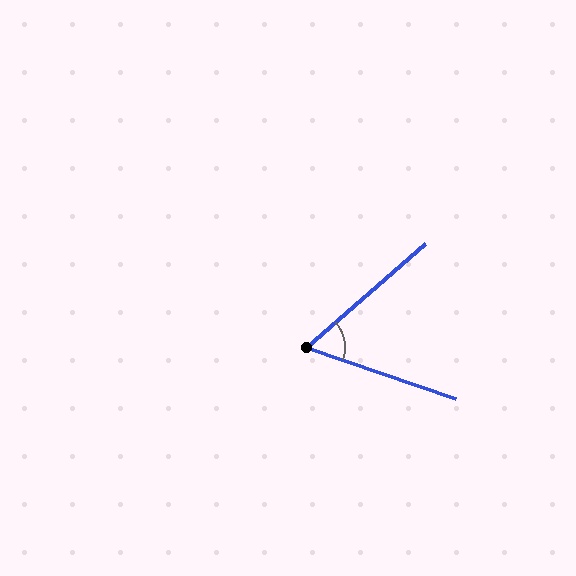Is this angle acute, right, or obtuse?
It is acute.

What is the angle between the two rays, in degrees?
Approximately 60 degrees.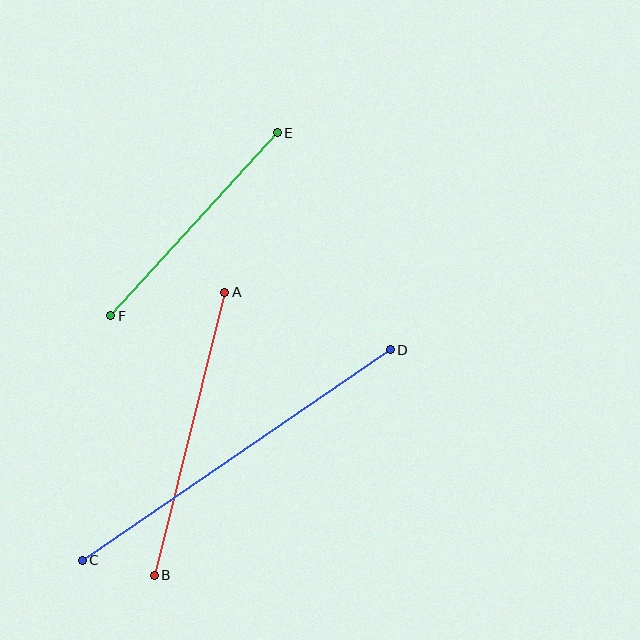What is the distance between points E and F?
The distance is approximately 248 pixels.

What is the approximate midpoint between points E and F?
The midpoint is at approximately (194, 224) pixels.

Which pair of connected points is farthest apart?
Points C and D are farthest apart.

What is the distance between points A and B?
The distance is approximately 291 pixels.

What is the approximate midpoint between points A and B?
The midpoint is at approximately (189, 434) pixels.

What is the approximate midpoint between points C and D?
The midpoint is at approximately (236, 455) pixels.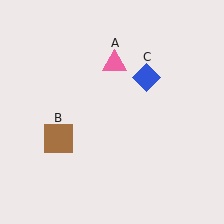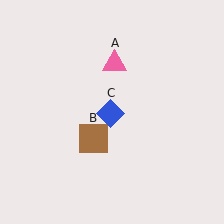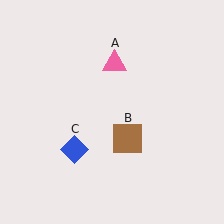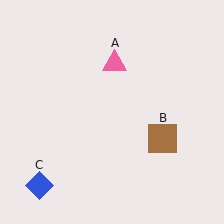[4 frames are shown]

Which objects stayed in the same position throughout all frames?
Pink triangle (object A) remained stationary.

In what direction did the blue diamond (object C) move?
The blue diamond (object C) moved down and to the left.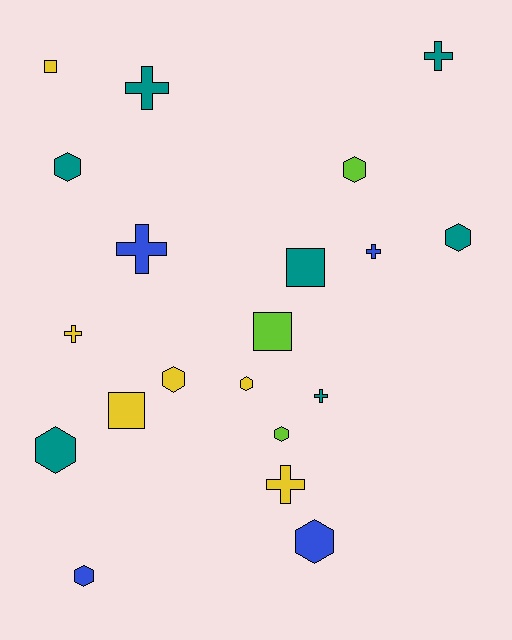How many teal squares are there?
There is 1 teal square.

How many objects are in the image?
There are 20 objects.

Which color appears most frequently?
Teal, with 7 objects.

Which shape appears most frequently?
Hexagon, with 9 objects.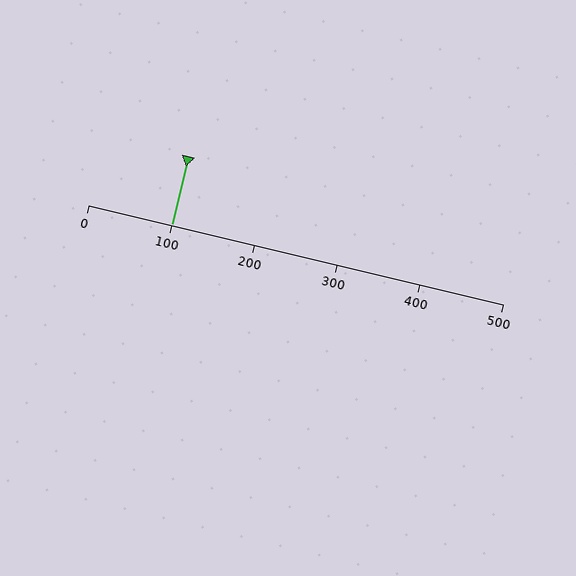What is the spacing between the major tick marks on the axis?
The major ticks are spaced 100 apart.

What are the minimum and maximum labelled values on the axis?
The axis runs from 0 to 500.